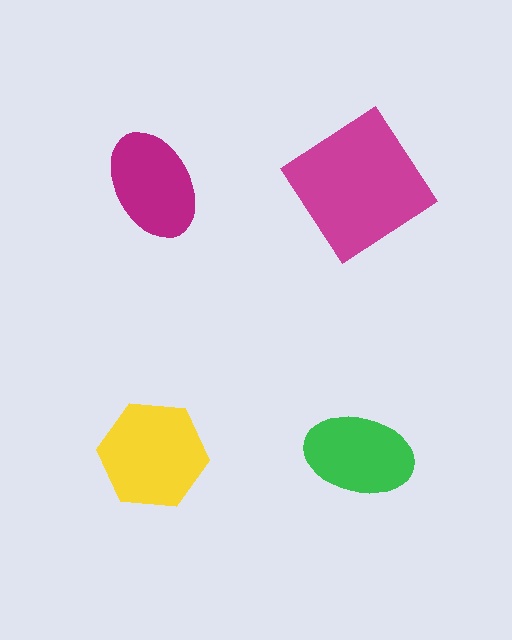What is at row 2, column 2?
A green ellipse.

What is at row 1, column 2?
A magenta diamond.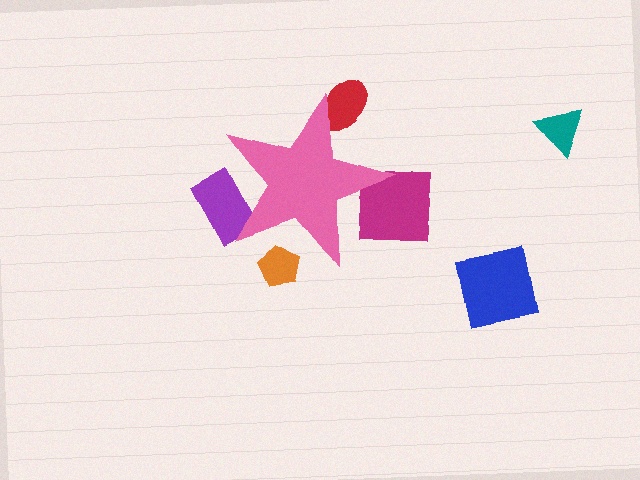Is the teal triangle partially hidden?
No, the teal triangle is fully visible.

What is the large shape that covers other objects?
A pink star.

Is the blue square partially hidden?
No, the blue square is fully visible.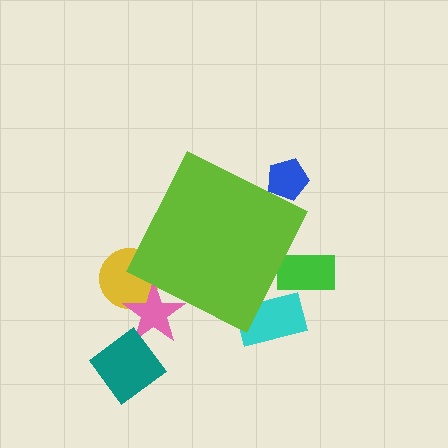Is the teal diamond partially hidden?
No, the teal diamond is fully visible.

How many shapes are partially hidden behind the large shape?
5 shapes are partially hidden.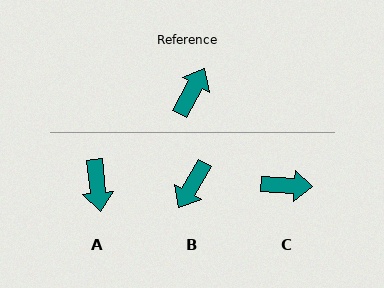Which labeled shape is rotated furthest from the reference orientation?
B, about 179 degrees away.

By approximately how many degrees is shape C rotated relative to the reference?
Approximately 65 degrees clockwise.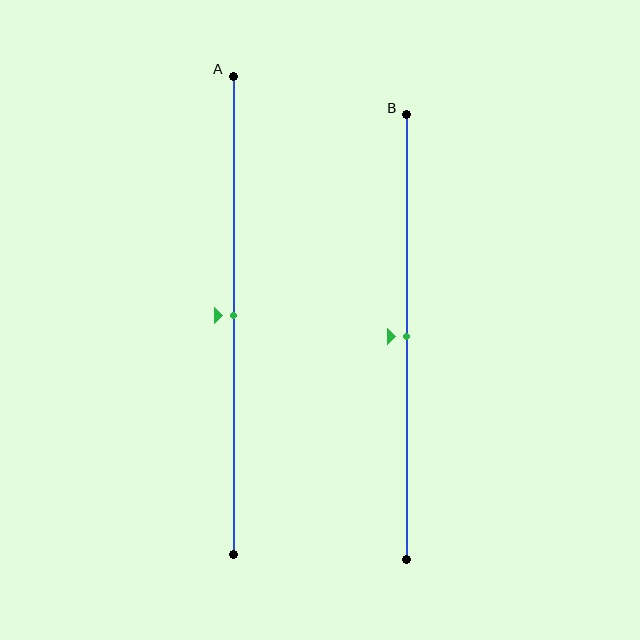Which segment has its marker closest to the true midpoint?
Segment A has its marker closest to the true midpoint.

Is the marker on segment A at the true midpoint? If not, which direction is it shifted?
Yes, the marker on segment A is at the true midpoint.